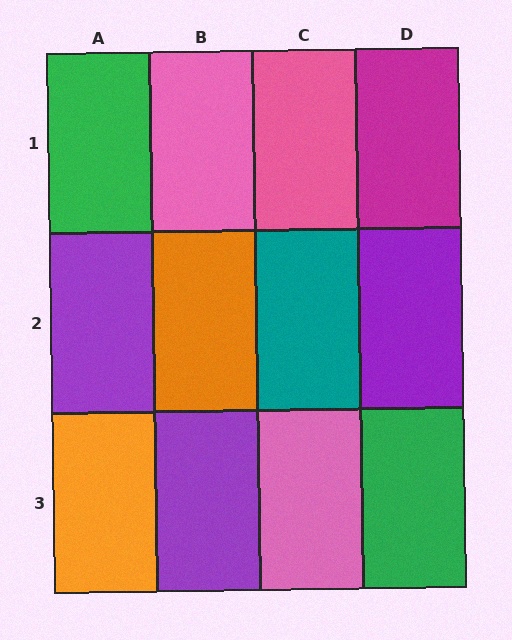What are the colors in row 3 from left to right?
Orange, purple, pink, green.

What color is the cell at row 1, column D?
Magenta.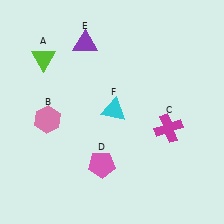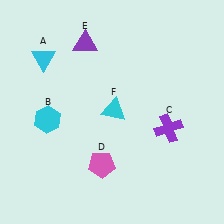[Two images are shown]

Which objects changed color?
A changed from lime to cyan. B changed from pink to cyan. C changed from magenta to purple.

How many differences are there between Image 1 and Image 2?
There are 3 differences between the two images.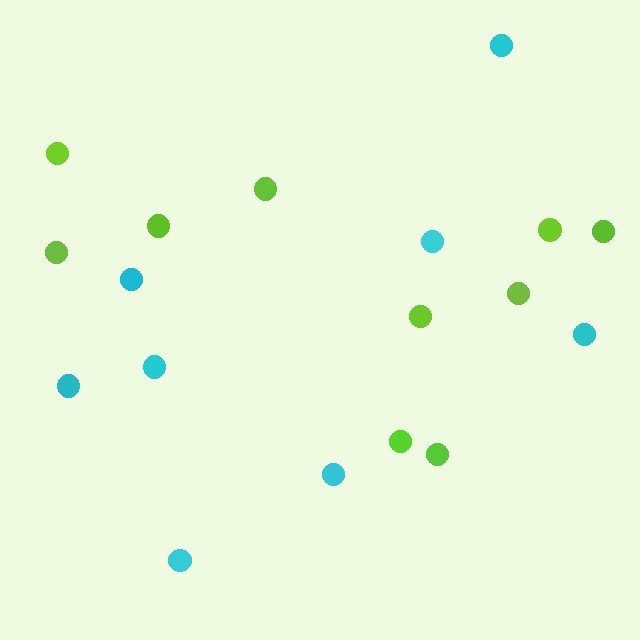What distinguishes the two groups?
There are 2 groups: one group of cyan circles (8) and one group of lime circles (10).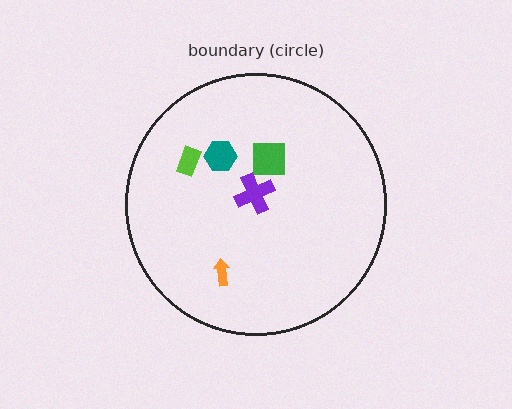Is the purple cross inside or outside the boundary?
Inside.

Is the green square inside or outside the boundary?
Inside.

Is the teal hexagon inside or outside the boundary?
Inside.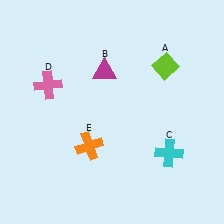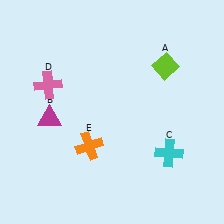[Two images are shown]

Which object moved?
The magenta triangle (B) moved left.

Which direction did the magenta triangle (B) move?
The magenta triangle (B) moved left.